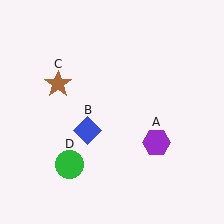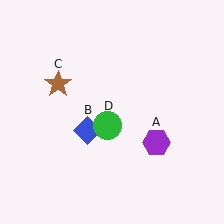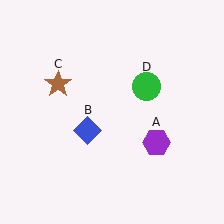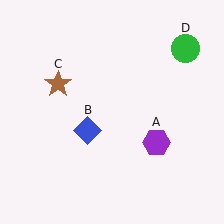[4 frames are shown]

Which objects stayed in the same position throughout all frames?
Purple hexagon (object A) and blue diamond (object B) and brown star (object C) remained stationary.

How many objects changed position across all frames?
1 object changed position: green circle (object D).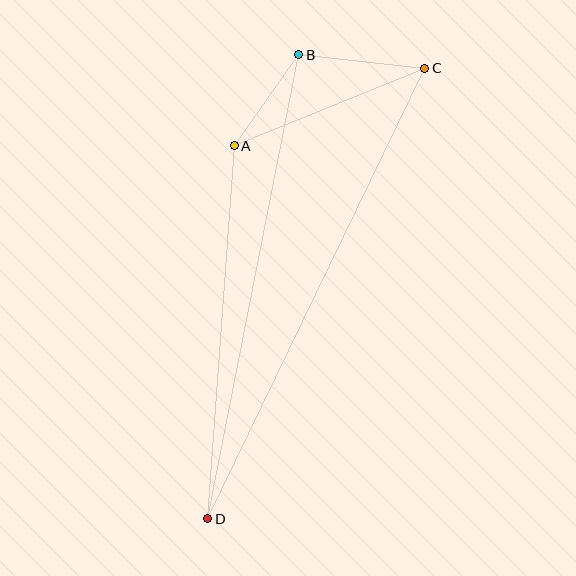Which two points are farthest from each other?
Points C and D are farthest from each other.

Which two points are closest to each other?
Points A and B are closest to each other.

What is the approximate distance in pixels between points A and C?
The distance between A and C is approximately 206 pixels.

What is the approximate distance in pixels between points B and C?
The distance between B and C is approximately 127 pixels.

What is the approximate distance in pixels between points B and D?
The distance between B and D is approximately 473 pixels.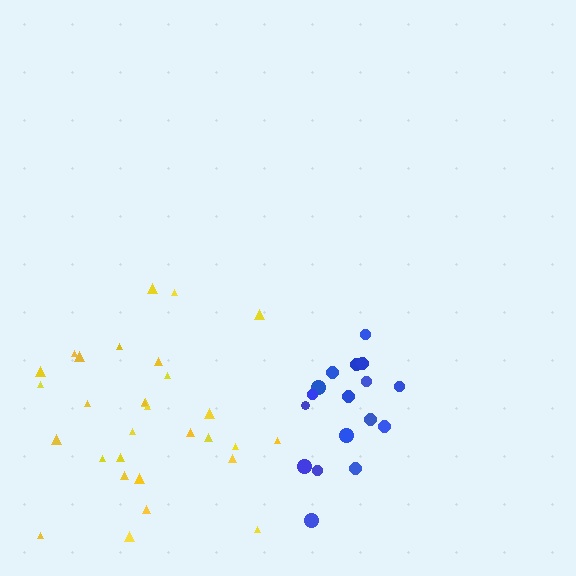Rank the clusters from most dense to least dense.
blue, yellow.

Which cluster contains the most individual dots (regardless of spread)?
Yellow (30).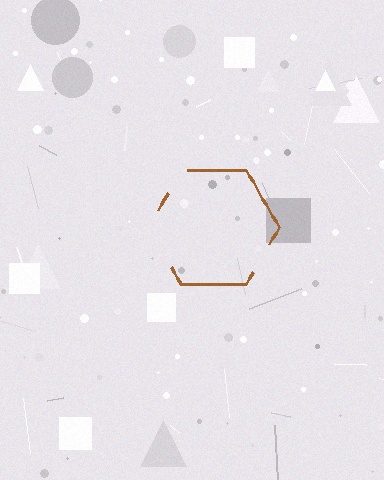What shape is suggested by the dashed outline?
The dashed outline suggests a hexagon.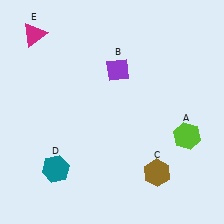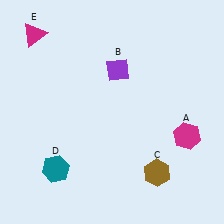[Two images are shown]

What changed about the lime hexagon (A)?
In Image 1, A is lime. In Image 2, it changed to magenta.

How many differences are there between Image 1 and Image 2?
There is 1 difference between the two images.